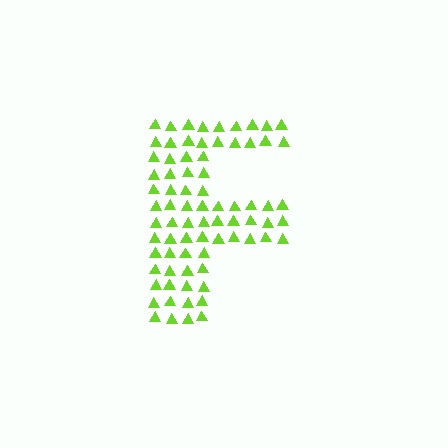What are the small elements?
The small elements are triangles.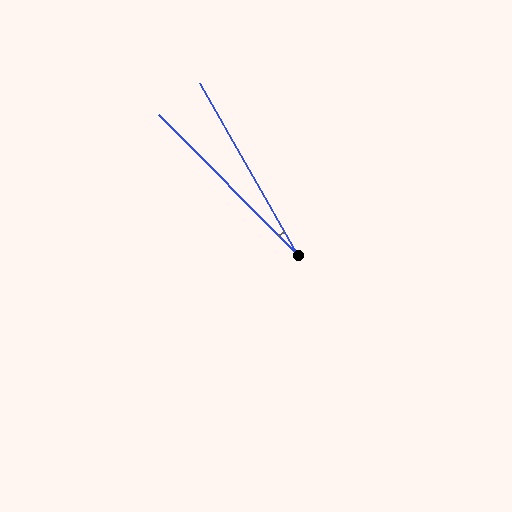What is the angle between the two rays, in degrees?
Approximately 15 degrees.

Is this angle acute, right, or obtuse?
It is acute.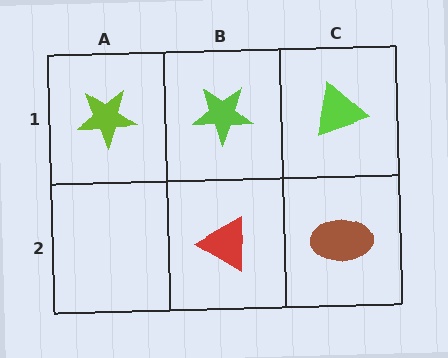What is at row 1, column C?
A lime triangle.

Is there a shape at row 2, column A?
No, that cell is empty.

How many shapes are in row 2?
2 shapes.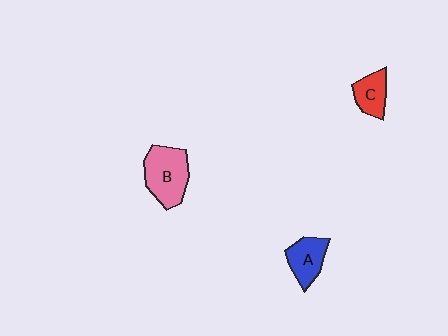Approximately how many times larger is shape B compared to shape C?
Approximately 1.8 times.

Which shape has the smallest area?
Shape C (red).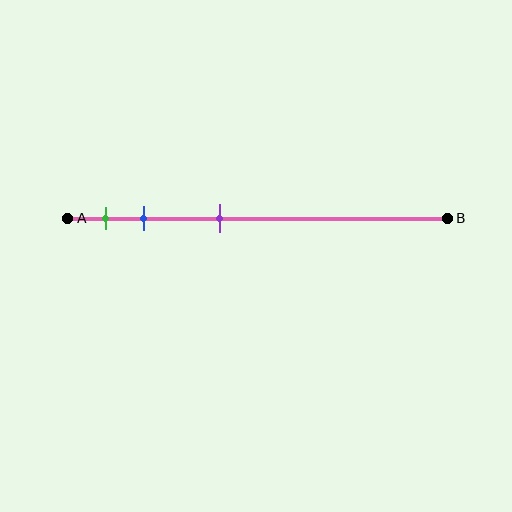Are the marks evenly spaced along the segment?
No, the marks are not evenly spaced.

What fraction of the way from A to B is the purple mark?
The purple mark is approximately 40% (0.4) of the way from A to B.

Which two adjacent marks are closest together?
The green and blue marks are the closest adjacent pair.